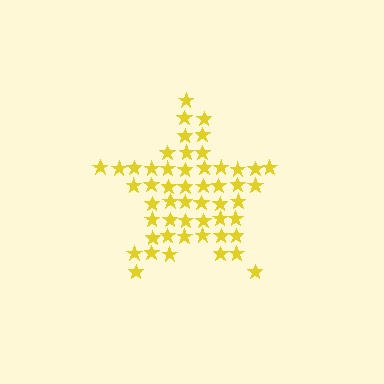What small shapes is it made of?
It is made of small stars.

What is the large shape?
The large shape is a star.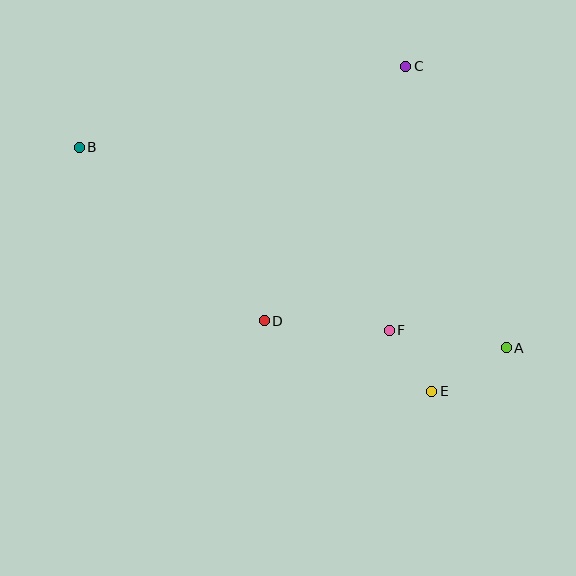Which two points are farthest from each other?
Points A and B are farthest from each other.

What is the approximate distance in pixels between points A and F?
The distance between A and F is approximately 118 pixels.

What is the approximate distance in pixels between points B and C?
The distance between B and C is approximately 336 pixels.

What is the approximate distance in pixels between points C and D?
The distance between C and D is approximately 291 pixels.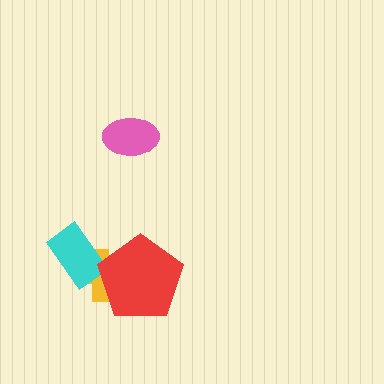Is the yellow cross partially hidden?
Yes, it is partially covered by another shape.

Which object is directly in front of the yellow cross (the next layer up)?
The cyan rectangle is directly in front of the yellow cross.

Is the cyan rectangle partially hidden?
No, no other shape covers it.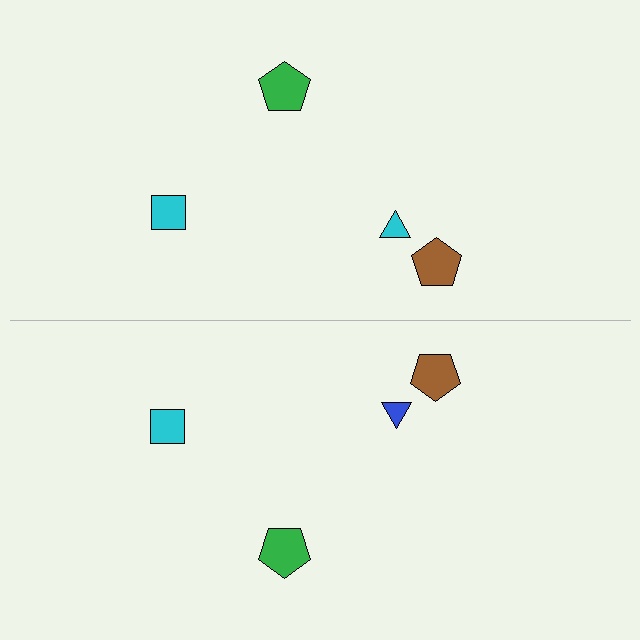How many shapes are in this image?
There are 8 shapes in this image.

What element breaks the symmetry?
The blue triangle on the bottom side breaks the symmetry — its mirror counterpart is cyan.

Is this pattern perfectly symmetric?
No, the pattern is not perfectly symmetric. The blue triangle on the bottom side breaks the symmetry — its mirror counterpart is cyan.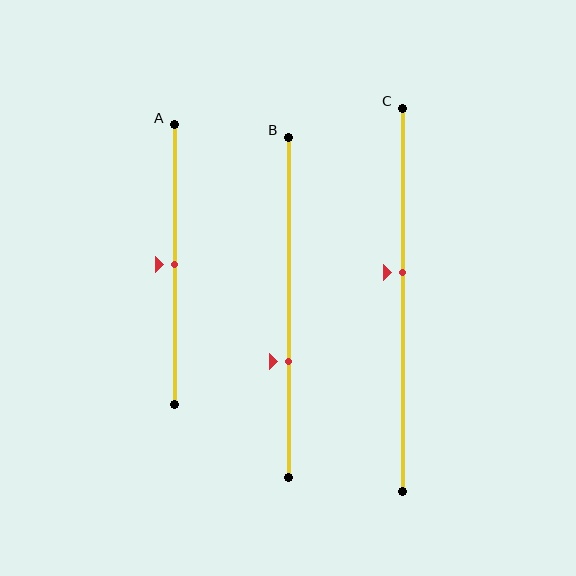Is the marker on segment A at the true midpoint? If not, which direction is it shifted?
Yes, the marker on segment A is at the true midpoint.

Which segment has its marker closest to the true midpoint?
Segment A has its marker closest to the true midpoint.